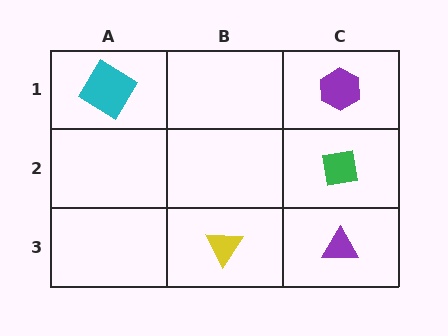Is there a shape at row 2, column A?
No, that cell is empty.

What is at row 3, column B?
A yellow triangle.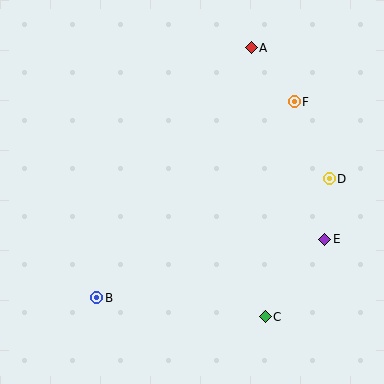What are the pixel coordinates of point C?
Point C is at (265, 317).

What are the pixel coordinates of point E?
Point E is at (325, 239).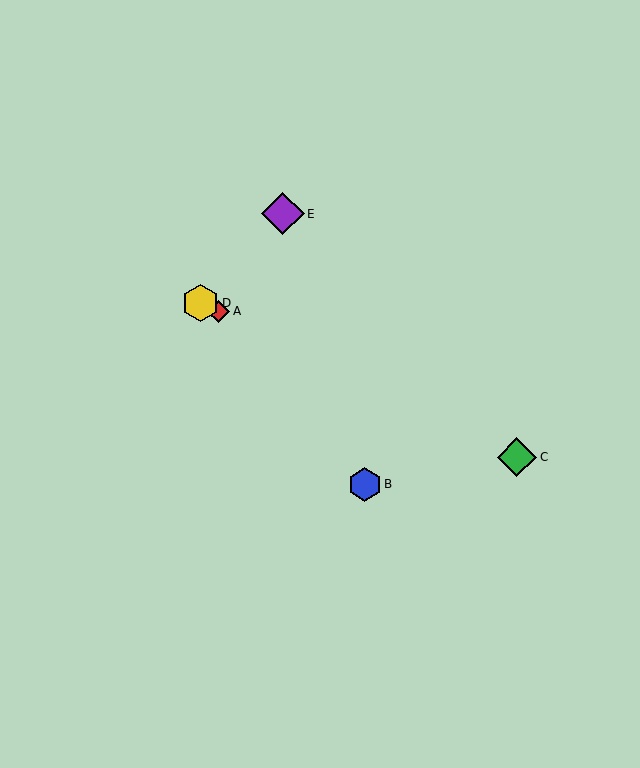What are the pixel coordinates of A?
Object A is at (218, 312).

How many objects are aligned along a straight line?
3 objects (A, C, D) are aligned along a straight line.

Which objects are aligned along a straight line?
Objects A, C, D are aligned along a straight line.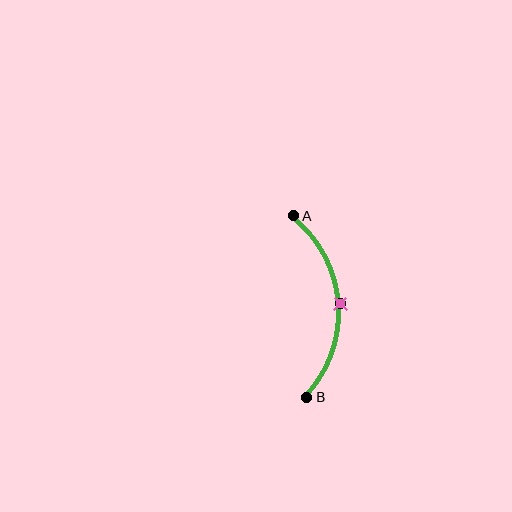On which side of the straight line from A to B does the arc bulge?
The arc bulges to the right of the straight line connecting A and B.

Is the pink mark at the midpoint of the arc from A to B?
Yes. The pink mark lies on the arc at equal arc-length from both A and B — it is the arc midpoint.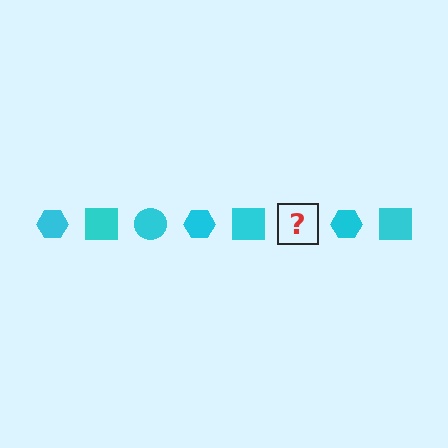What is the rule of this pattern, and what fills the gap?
The rule is that the pattern cycles through hexagon, square, circle shapes in cyan. The gap should be filled with a cyan circle.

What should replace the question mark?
The question mark should be replaced with a cyan circle.